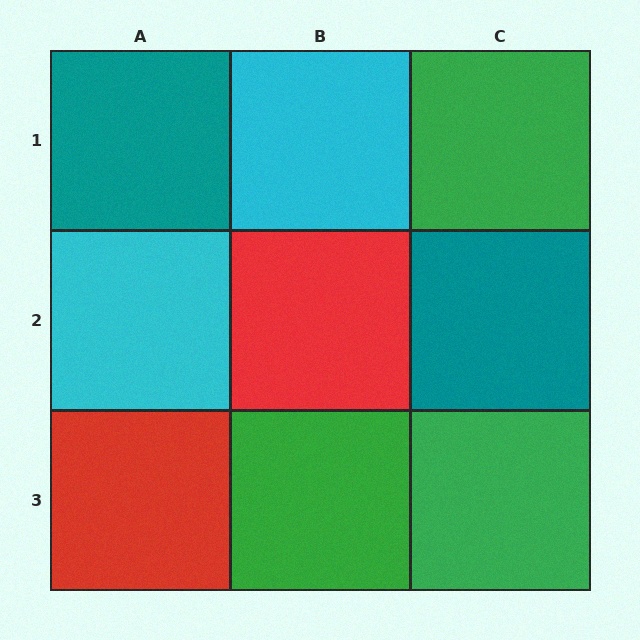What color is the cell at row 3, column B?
Green.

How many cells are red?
2 cells are red.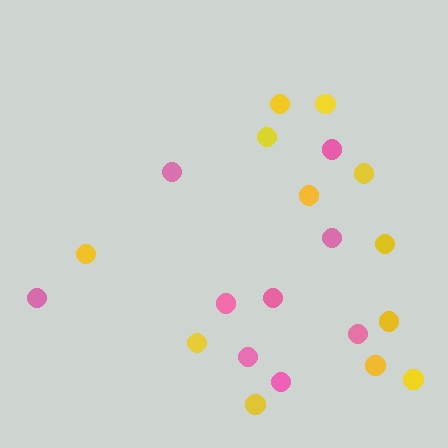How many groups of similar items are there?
There are 2 groups: one group of pink circles (9) and one group of yellow circles (12).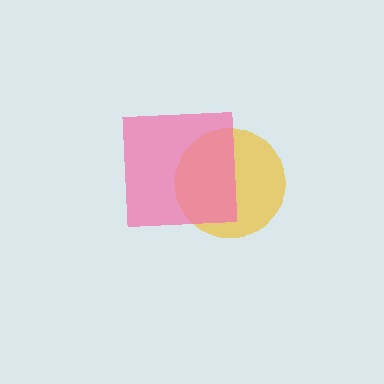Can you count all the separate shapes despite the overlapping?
Yes, there are 2 separate shapes.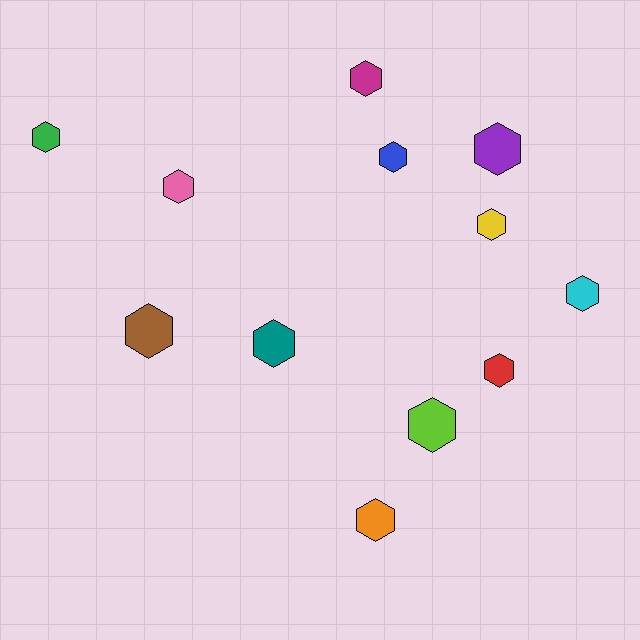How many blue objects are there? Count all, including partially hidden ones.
There is 1 blue object.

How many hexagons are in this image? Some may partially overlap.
There are 12 hexagons.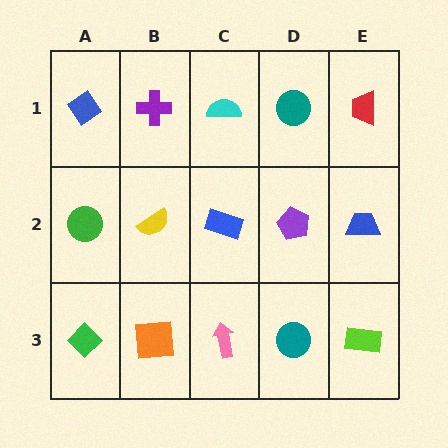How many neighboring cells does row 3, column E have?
2.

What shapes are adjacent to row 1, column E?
A blue trapezoid (row 2, column E), a teal circle (row 1, column D).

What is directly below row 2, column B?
An orange square.